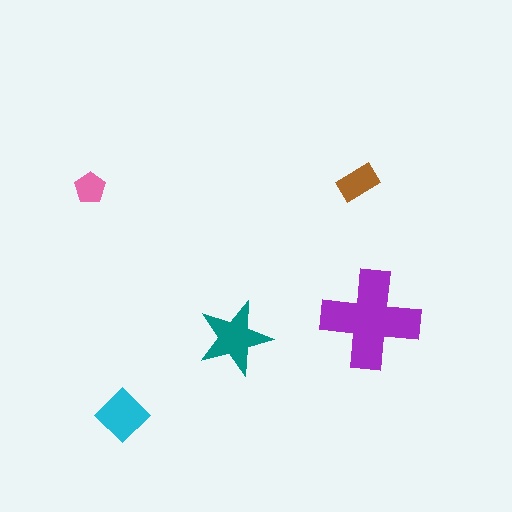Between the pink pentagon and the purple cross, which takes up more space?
The purple cross.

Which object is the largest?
The purple cross.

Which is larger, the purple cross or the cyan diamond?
The purple cross.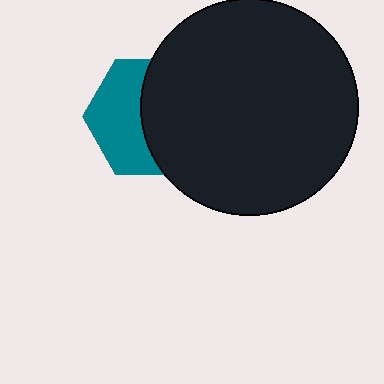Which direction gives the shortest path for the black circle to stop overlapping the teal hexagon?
Moving right gives the shortest separation.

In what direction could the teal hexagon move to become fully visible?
The teal hexagon could move left. That would shift it out from behind the black circle entirely.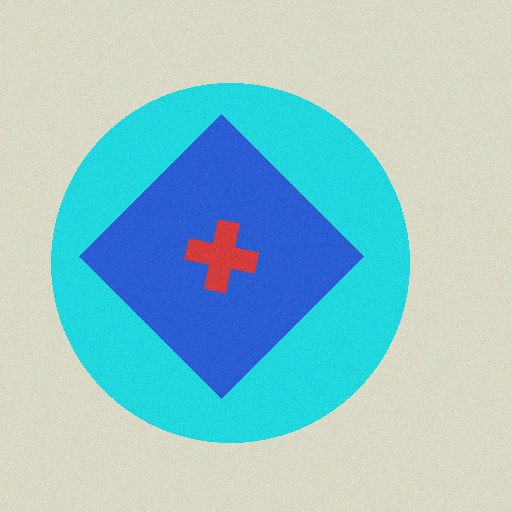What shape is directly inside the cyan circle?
The blue diamond.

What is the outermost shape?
The cyan circle.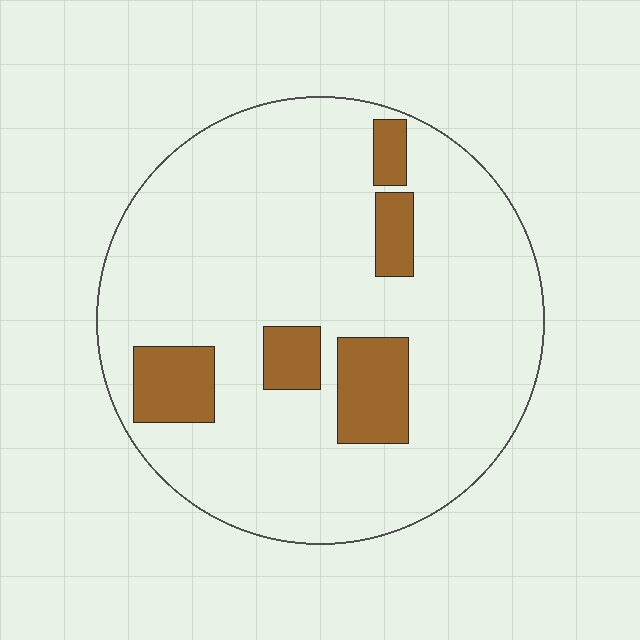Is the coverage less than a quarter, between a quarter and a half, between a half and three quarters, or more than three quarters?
Less than a quarter.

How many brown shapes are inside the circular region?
5.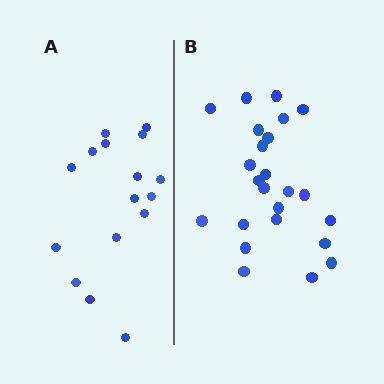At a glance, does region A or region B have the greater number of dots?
Region B (the right region) has more dots.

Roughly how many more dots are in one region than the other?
Region B has roughly 8 or so more dots than region A.